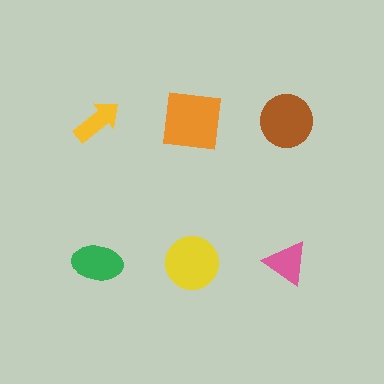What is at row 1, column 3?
A brown circle.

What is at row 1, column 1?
A yellow arrow.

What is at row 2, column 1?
A green ellipse.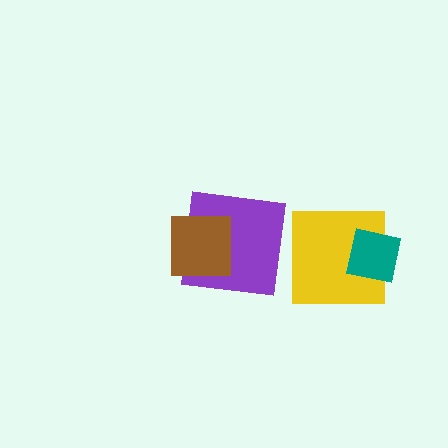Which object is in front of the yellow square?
The teal square is in front of the yellow square.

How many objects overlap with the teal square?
1 object overlaps with the teal square.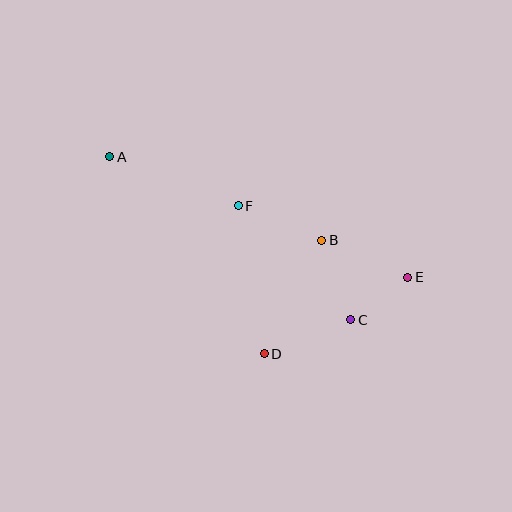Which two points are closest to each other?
Points C and E are closest to each other.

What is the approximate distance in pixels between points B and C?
The distance between B and C is approximately 85 pixels.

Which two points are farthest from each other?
Points A and E are farthest from each other.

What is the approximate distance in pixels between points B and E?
The distance between B and E is approximately 94 pixels.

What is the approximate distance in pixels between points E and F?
The distance between E and F is approximately 184 pixels.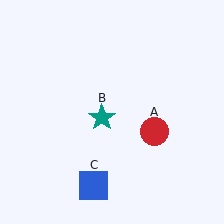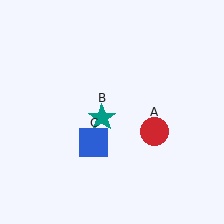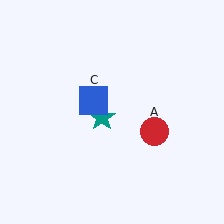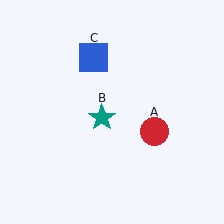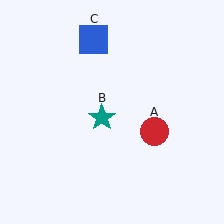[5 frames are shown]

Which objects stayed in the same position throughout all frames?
Red circle (object A) and teal star (object B) remained stationary.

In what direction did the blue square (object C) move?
The blue square (object C) moved up.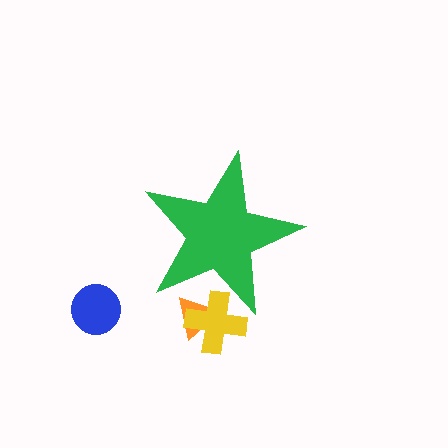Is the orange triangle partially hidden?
Yes, the orange triangle is partially hidden behind the green star.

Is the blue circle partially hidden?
No, the blue circle is fully visible.